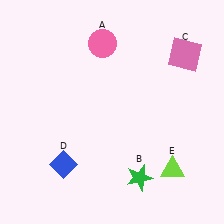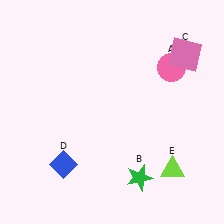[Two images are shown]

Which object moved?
The pink circle (A) moved right.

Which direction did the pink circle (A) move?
The pink circle (A) moved right.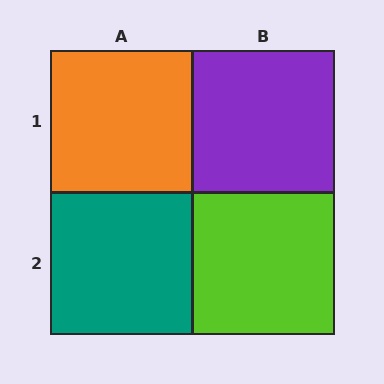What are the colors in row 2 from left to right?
Teal, lime.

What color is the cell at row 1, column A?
Orange.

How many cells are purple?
1 cell is purple.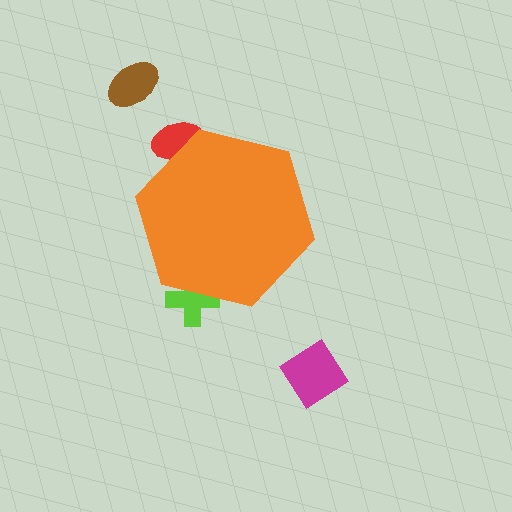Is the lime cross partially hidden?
Yes, the lime cross is partially hidden behind the orange hexagon.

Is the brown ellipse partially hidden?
No, the brown ellipse is fully visible.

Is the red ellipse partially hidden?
Yes, the red ellipse is partially hidden behind the orange hexagon.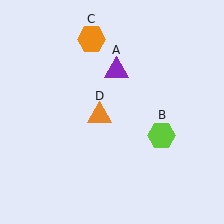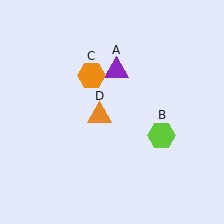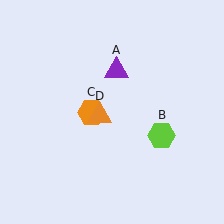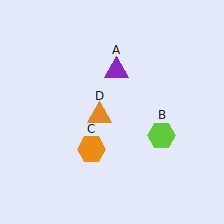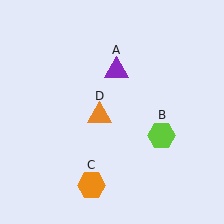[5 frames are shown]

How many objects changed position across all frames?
1 object changed position: orange hexagon (object C).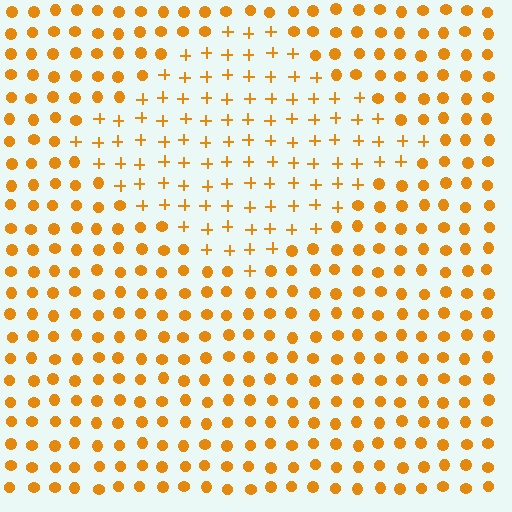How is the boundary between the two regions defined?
The boundary is defined by a change in element shape: plus signs inside vs. circles outside. All elements share the same color and spacing.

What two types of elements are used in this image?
The image uses plus signs inside the diamond region and circles outside it.